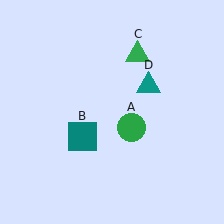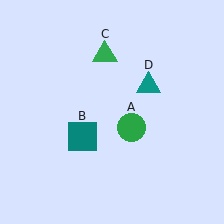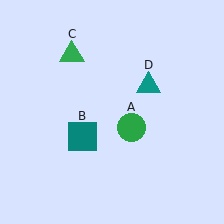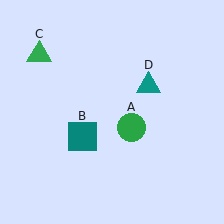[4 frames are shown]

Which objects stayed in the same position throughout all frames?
Green circle (object A) and teal square (object B) and teal triangle (object D) remained stationary.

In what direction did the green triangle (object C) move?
The green triangle (object C) moved left.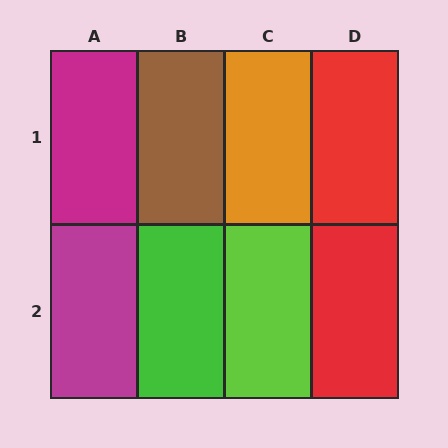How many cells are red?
2 cells are red.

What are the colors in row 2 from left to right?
Magenta, green, lime, red.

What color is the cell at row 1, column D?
Red.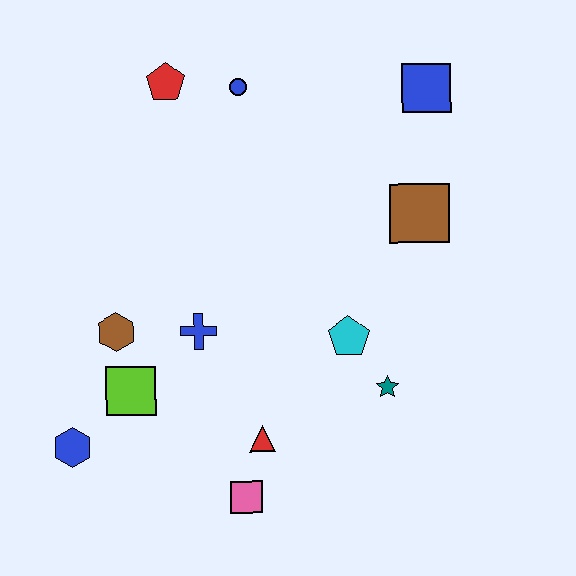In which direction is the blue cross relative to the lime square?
The blue cross is to the right of the lime square.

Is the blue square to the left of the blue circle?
No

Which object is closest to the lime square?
The brown hexagon is closest to the lime square.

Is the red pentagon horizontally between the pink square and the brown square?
No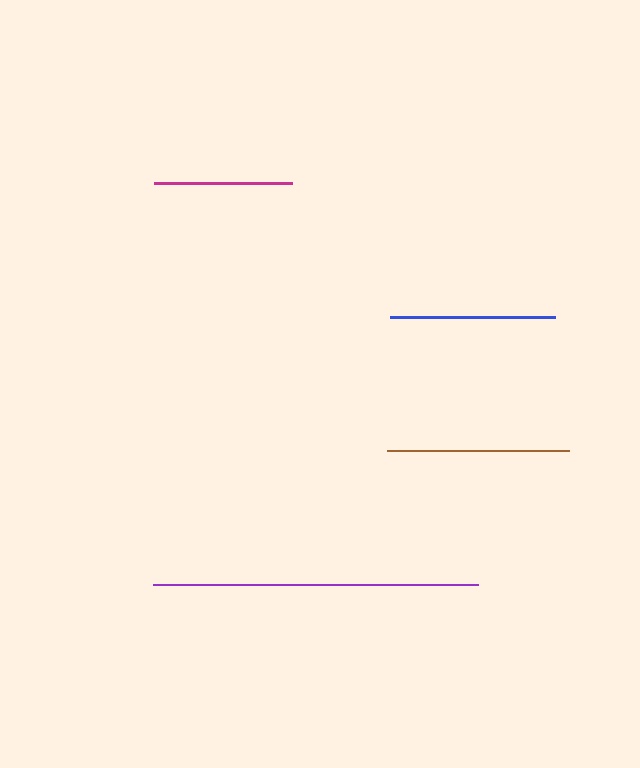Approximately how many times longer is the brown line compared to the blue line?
The brown line is approximately 1.1 times the length of the blue line.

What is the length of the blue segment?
The blue segment is approximately 165 pixels long.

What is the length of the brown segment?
The brown segment is approximately 182 pixels long.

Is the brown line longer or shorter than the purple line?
The purple line is longer than the brown line.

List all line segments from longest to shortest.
From longest to shortest: purple, brown, blue, magenta.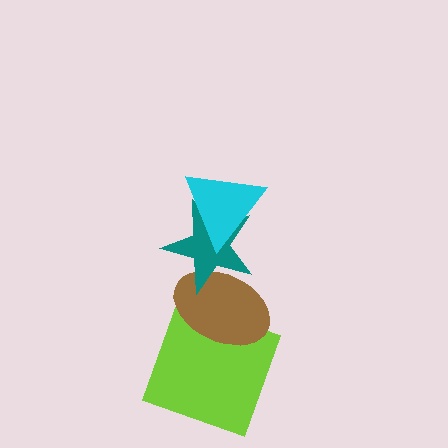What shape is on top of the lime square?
The brown ellipse is on top of the lime square.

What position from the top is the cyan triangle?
The cyan triangle is 1st from the top.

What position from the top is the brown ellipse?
The brown ellipse is 3rd from the top.